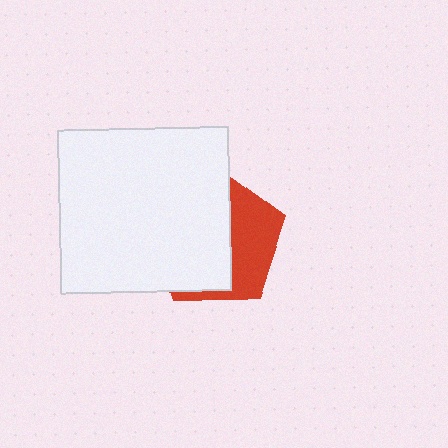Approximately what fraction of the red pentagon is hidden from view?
Roughly 62% of the red pentagon is hidden behind the white rectangle.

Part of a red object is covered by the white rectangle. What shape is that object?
It is a pentagon.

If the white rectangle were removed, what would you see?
You would see the complete red pentagon.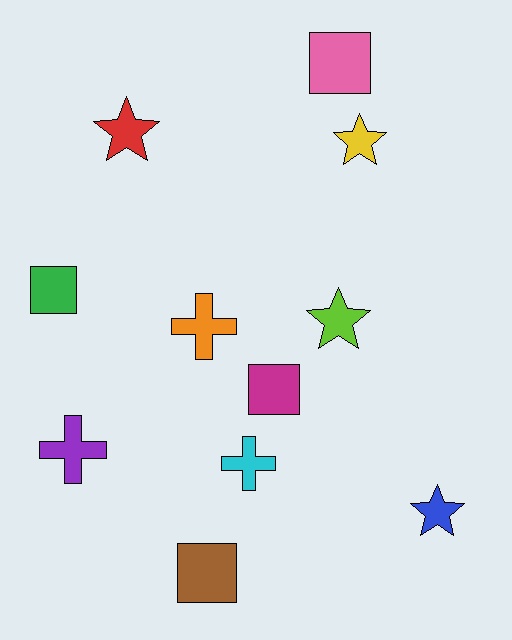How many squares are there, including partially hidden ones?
There are 4 squares.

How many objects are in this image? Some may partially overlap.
There are 11 objects.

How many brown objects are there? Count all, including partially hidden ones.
There is 1 brown object.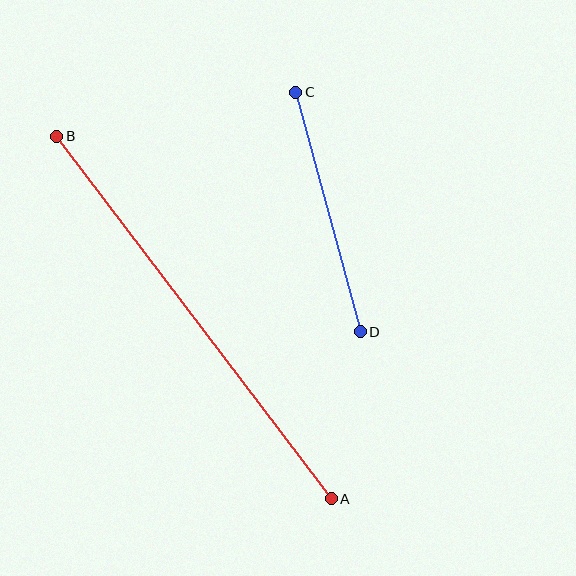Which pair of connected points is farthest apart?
Points A and B are farthest apart.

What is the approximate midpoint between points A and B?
The midpoint is at approximately (194, 317) pixels.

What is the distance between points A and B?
The distance is approximately 455 pixels.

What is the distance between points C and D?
The distance is approximately 248 pixels.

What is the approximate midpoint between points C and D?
The midpoint is at approximately (328, 212) pixels.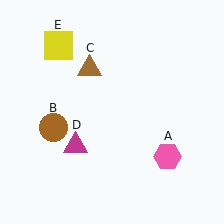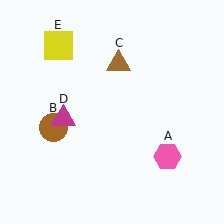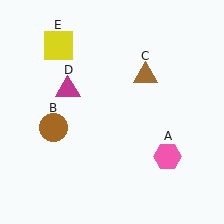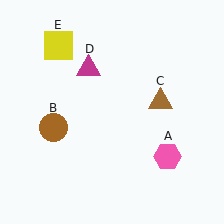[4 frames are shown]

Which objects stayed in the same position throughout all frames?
Pink hexagon (object A) and brown circle (object B) and yellow square (object E) remained stationary.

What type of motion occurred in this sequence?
The brown triangle (object C), magenta triangle (object D) rotated clockwise around the center of the scene.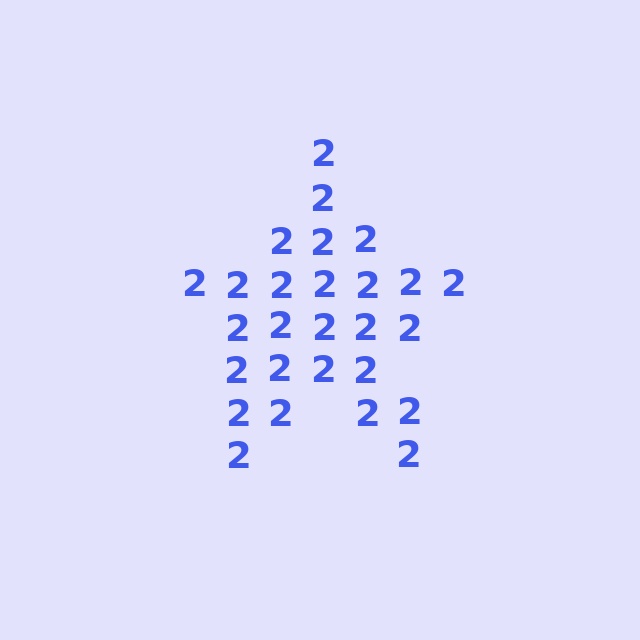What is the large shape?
The large shape is a star.